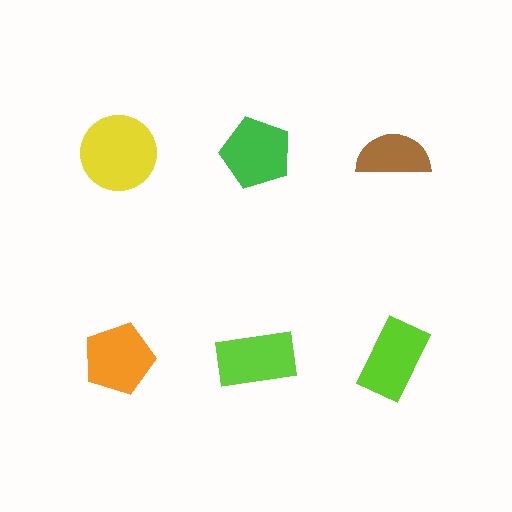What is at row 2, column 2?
A lime rectangle.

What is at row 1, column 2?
A green pentagon.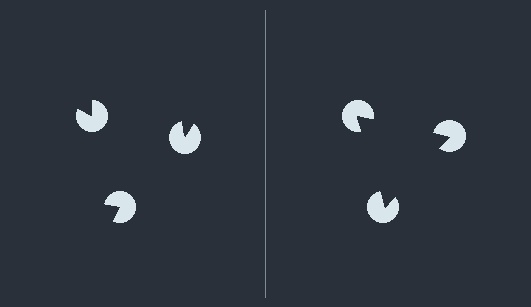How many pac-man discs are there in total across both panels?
6 — 3 on each side.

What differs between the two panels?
The pac-man discs are positioned identically on both sides; only the wedge orientations differ. On the right they align to a triangle; on the left they are misaligned.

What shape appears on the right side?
An illusory triangle.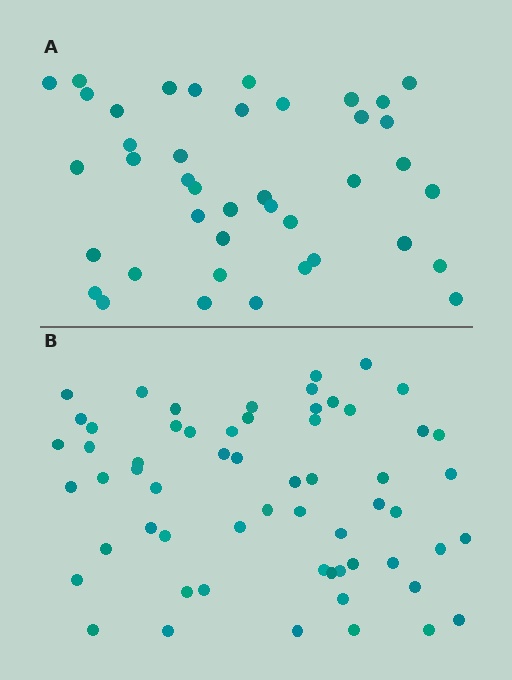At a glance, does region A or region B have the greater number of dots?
Region B (the bottom region) has more dots.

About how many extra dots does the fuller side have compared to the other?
Region B has approximately 20 more dots than region A.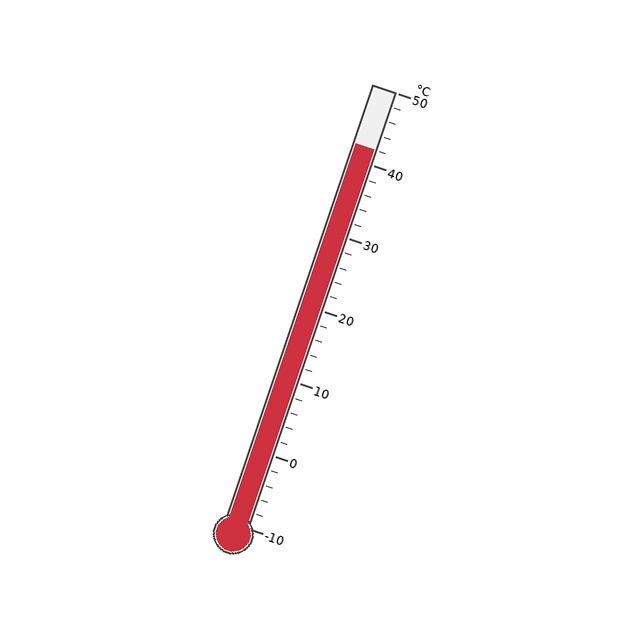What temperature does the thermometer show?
The thermometer shows approximately 42°C.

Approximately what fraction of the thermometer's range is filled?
The thermometer is filled to approximately 85% of its range.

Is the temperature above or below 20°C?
The temperature is above 20°C.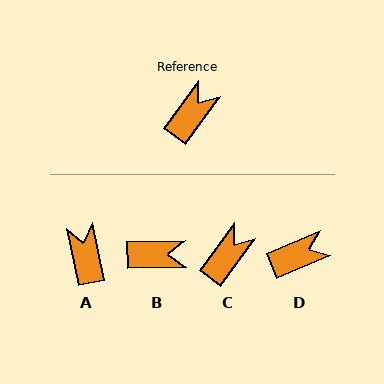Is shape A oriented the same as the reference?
No, it is off by about 47 degrees.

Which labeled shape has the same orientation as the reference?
C.